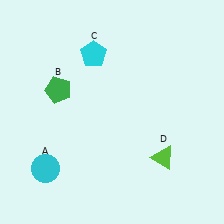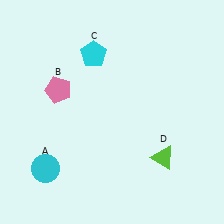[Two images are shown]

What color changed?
The pentagon (B) changed from green in Image 1 to pink in Image 2.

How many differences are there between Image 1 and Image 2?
There is 1 difference between the two images.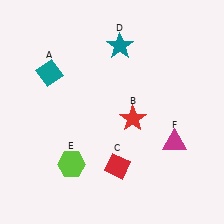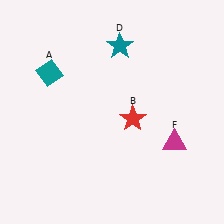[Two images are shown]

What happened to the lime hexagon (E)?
The lime hexagon (E) was removed in Image 2. It was in the bottom-left area of Image 1.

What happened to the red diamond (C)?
The red diamond (C) was removed in Image 2. It was in the bottom-right area of Image 1.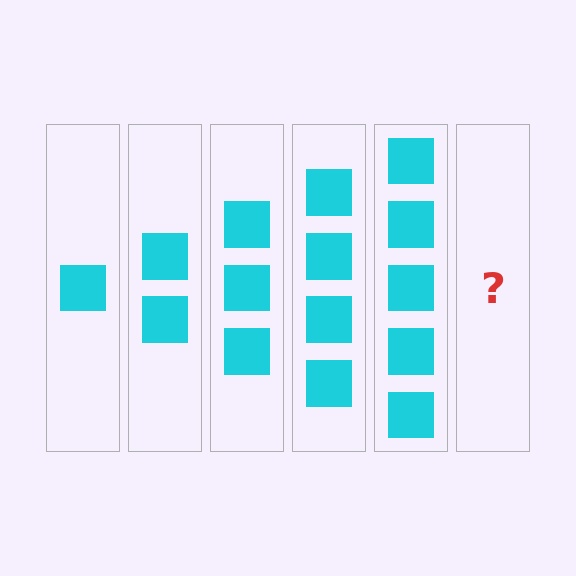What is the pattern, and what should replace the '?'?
The pattern is that each step adds one more square. The '?' should be 6 squares.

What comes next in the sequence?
The next element should be 6 squares.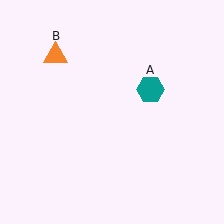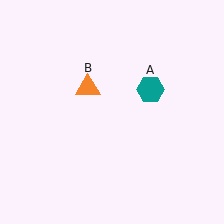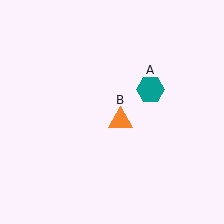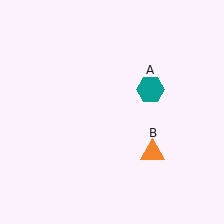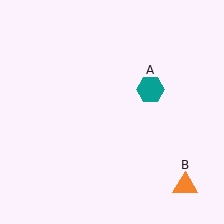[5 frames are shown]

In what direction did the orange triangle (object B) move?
The orange triangle (object B) moved down and to the right.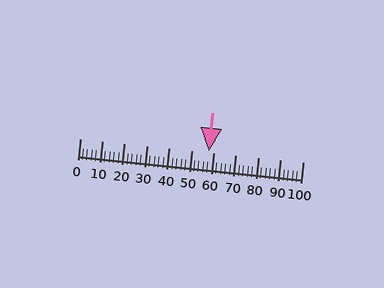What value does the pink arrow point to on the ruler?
The pink arrow points to approximately 58.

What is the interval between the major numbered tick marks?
The major tick marks are spaced 10 units apart.